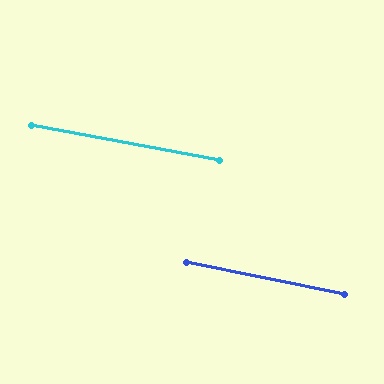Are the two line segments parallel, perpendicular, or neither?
Parallel — their directions differ by only 0.8°.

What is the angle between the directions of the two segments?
Approximately 1 degree.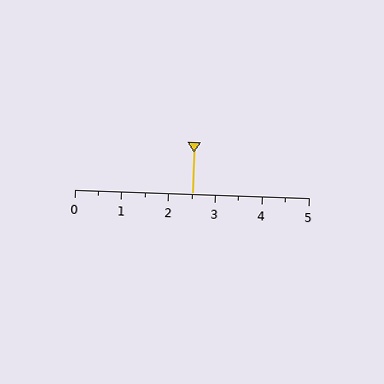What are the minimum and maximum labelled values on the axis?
The axis runs from 0 to 5.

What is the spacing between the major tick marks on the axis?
The major ticks are spaced 1 apart.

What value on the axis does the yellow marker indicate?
The marker indicates approximately 2.5.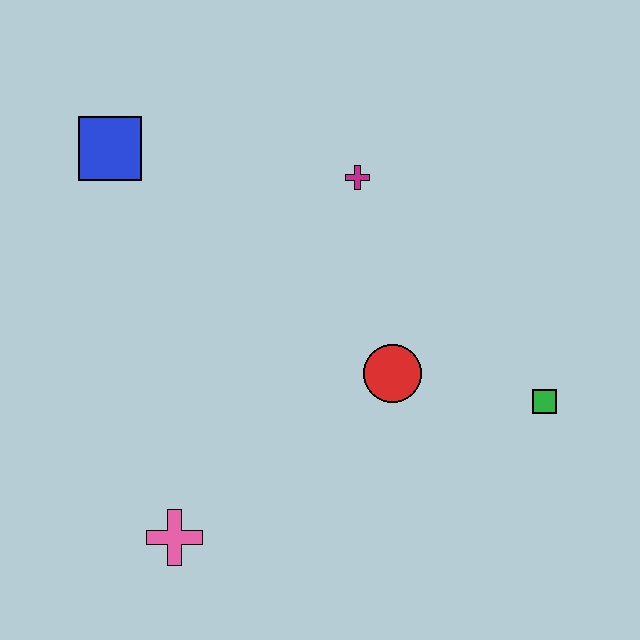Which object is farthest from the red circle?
The blue square is farthest from the red circle.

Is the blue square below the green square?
No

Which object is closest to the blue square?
The magenta cross is closest to the blue square.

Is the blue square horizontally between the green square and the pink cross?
No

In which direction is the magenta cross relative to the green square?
The magenta cross is above the green square.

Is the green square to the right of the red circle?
Yes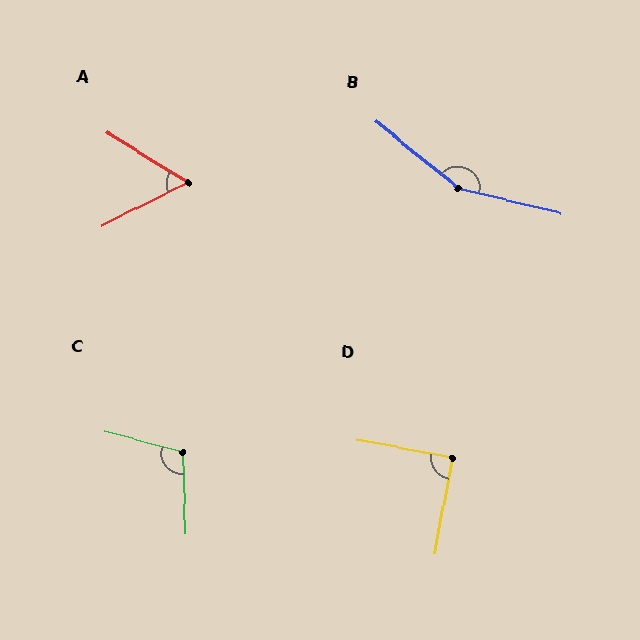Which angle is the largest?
B, at approximately 155 degrees.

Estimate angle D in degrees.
Approximately 90 degrees.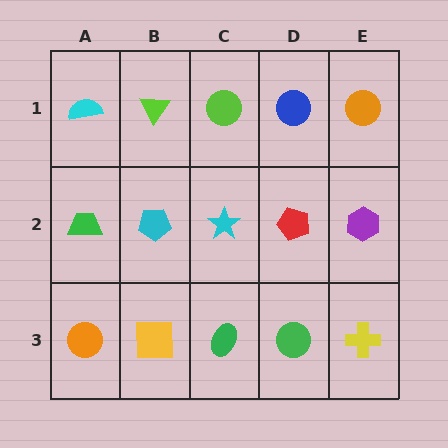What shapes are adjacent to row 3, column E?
A purple hexagon (row 2, column E), a green circle (row 3, column D).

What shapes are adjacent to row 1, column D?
A red pentagon (row 2, column D), a lime circle (row 1, column C), an orange circle (row 1, column E).